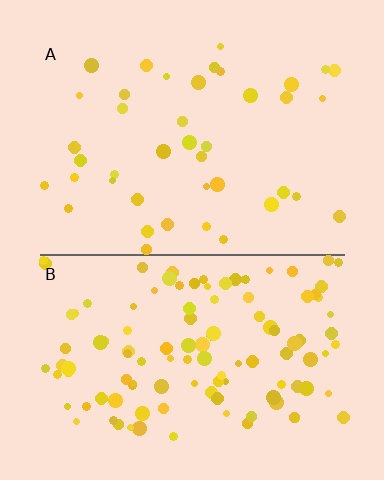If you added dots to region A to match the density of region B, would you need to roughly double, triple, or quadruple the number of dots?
Approximately triple.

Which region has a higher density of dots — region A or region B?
B (the bottom).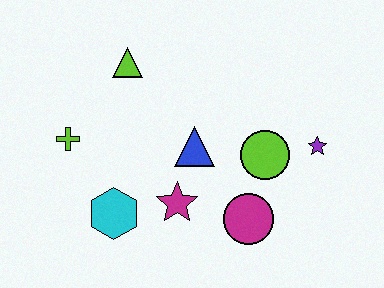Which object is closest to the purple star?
The lime circle is closest to the purple star.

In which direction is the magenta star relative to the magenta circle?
The magenta star is to the left of the magenta circle.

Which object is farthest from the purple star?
The lime cross is farthest from the purple star.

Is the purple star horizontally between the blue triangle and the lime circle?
No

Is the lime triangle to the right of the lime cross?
Yes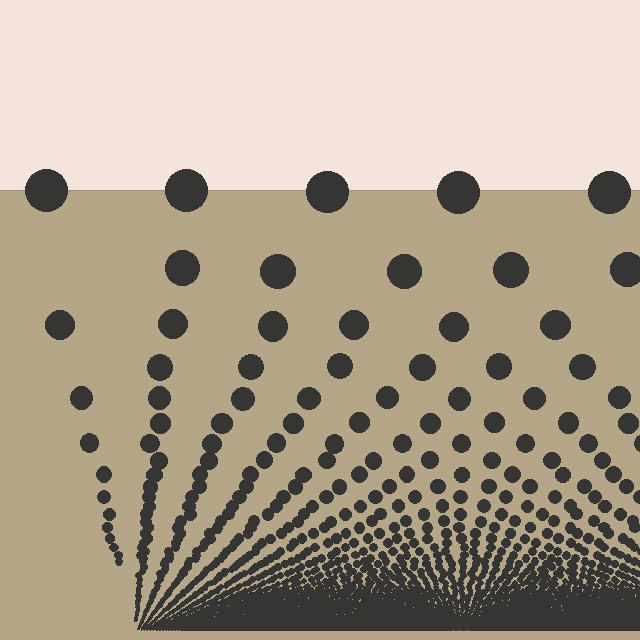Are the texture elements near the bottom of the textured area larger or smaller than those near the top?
Smaller. The gradient is inverted — elements near the bottom are smaller and denser.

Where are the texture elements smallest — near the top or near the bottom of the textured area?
Near the bottom.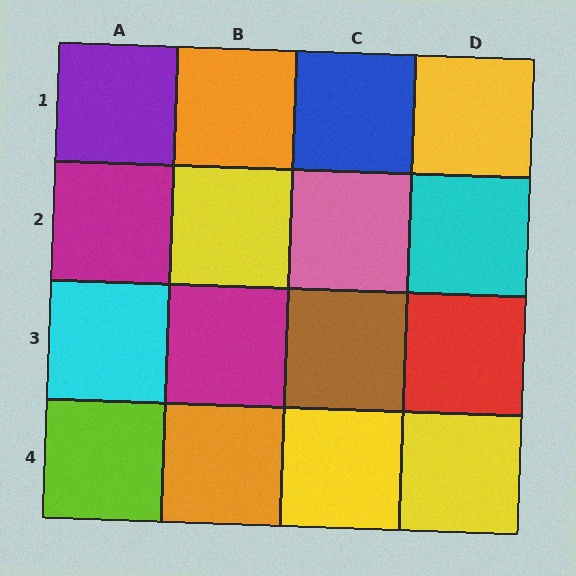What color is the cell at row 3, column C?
Brown.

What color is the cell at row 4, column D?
Yellow.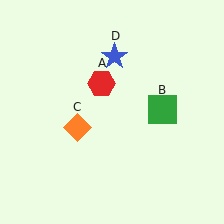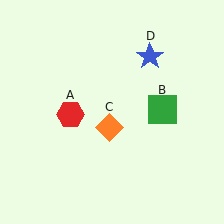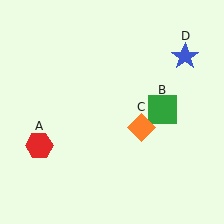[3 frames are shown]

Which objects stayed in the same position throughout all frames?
Green square (object B) remained stationary.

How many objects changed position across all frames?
3 objects changed position: red hexagon (object A), orange diamond (object C), blue star (object D).